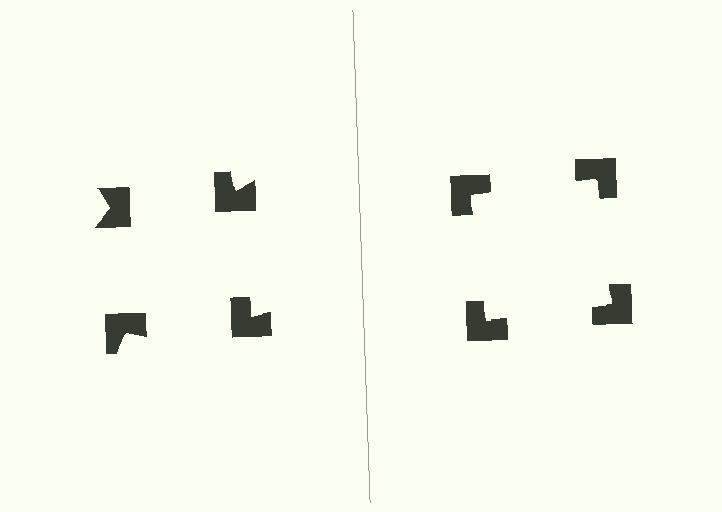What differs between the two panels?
The notched squares are positioned identically on both sides; only the wedge orientations differ. On the right they align to a square; on the left they are misaligned.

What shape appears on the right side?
An illusory square.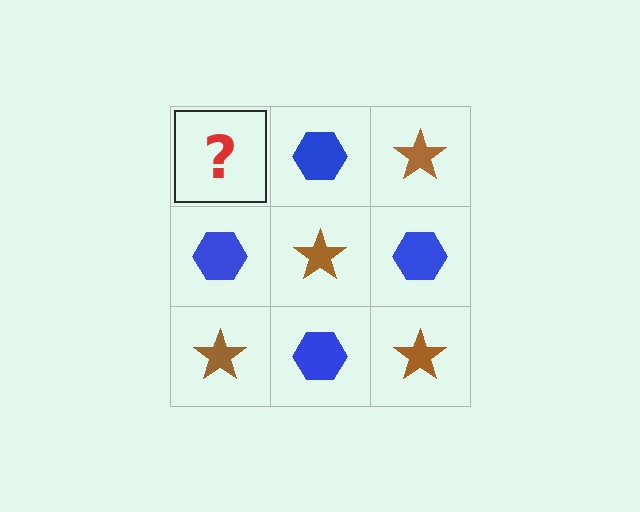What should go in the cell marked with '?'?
The missing cell should contain a brown star.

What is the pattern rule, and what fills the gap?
The rule is that it alternates brown star and blue hexagon in a checkerboard pattern. The gap should be filled with a brown star.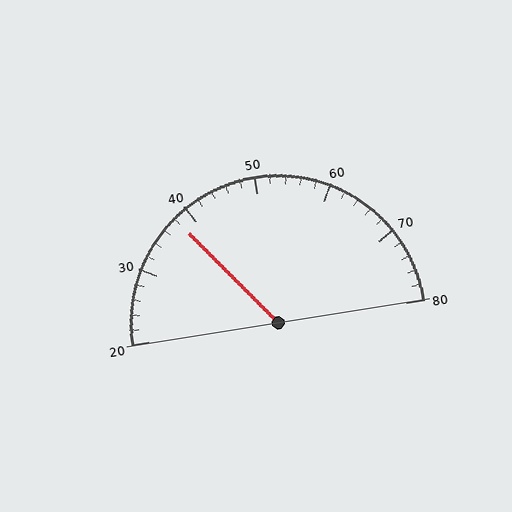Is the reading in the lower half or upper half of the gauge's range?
The reading is in the lower half of the range (20 to 80).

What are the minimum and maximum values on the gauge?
The gauge ranges from 20 to 80.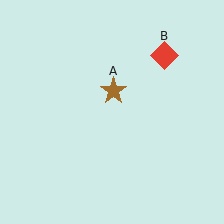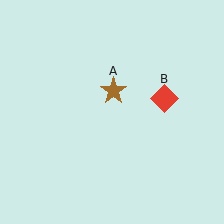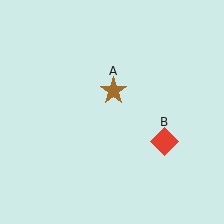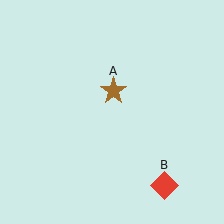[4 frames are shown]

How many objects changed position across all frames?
1 object changed position: red diamond (object B).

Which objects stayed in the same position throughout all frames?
Brown star (object A) remained stationary.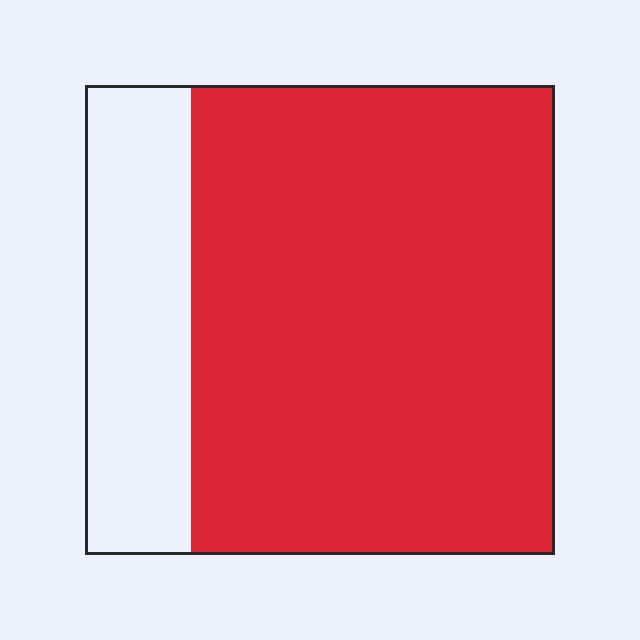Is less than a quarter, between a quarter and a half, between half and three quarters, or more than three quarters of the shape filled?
More than three quarters.